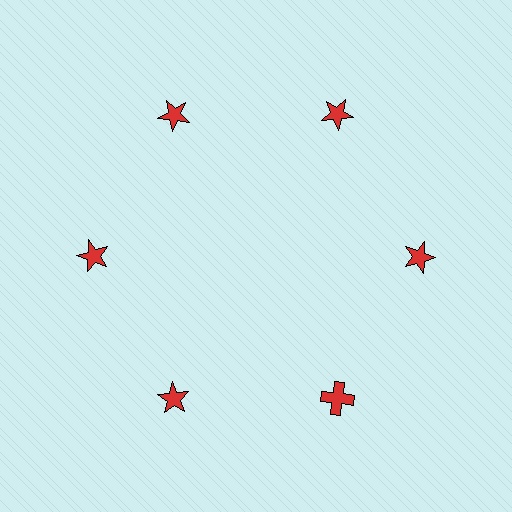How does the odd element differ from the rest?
It has a different shape: cross instead of star.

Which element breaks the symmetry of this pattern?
The red cross at roughly the 5 o'clock position breaks the symmetry. All other shapes are red stars.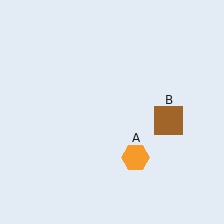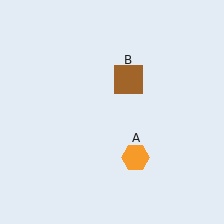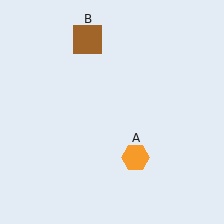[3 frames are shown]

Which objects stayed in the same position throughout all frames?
Orange hexagon (object A) remained stationary.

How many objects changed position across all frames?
1 object changed position: brown square (object B).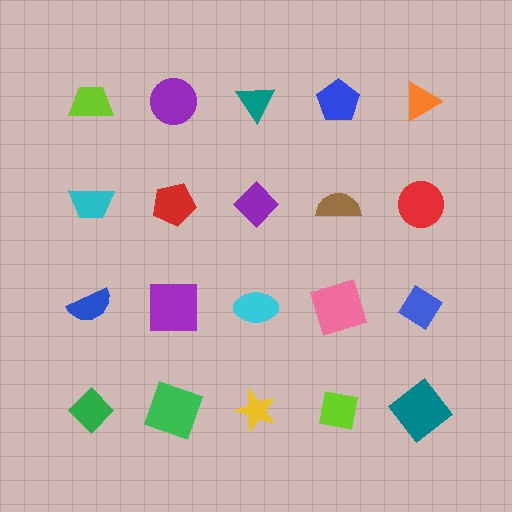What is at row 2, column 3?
A purple diamond.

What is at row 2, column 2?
A red pentagon.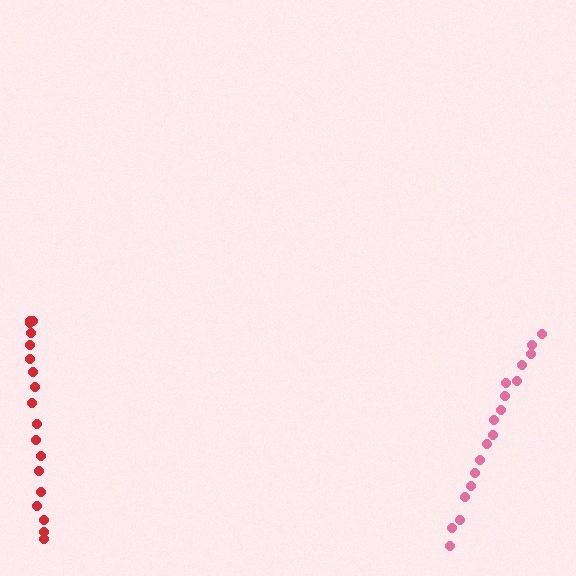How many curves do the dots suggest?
There are 2 distinct paths.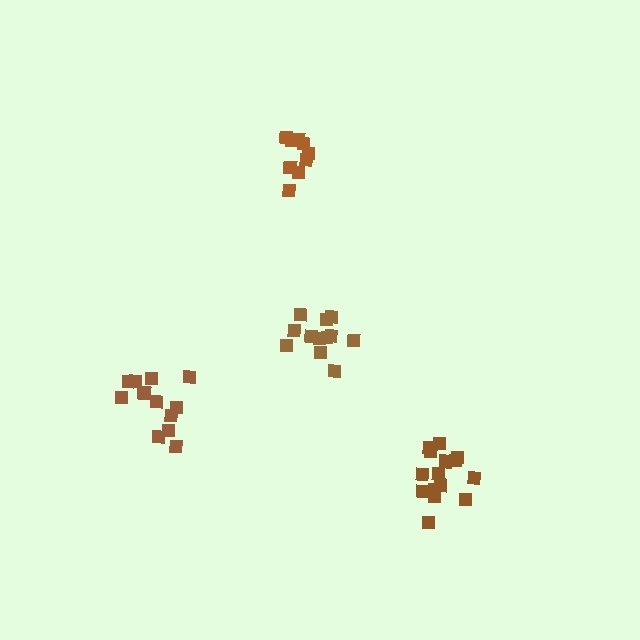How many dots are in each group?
Group 1: 12 dots, Group 2: 15 dots, Group 3: 9 dots, Group 4: 13 dots (49 total).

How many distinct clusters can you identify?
There are 4 distinct clusters.